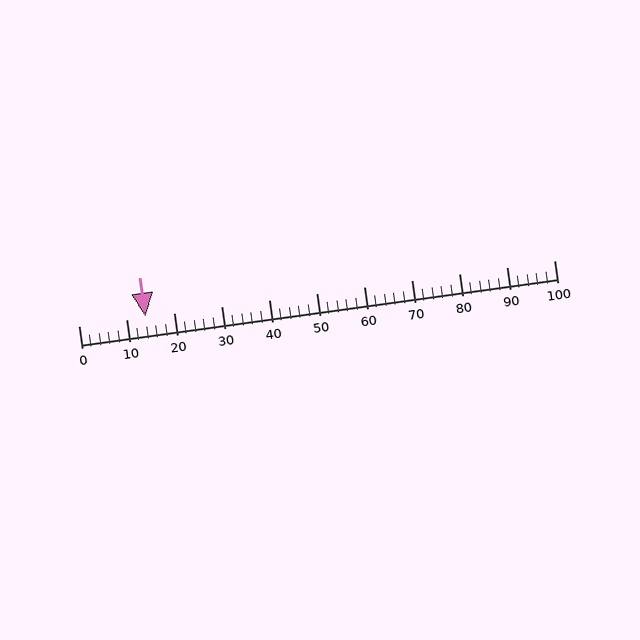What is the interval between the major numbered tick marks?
The major tick marks are spaced 10 units apart.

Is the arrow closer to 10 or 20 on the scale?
The arrow is closer to 10.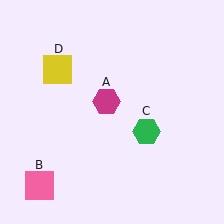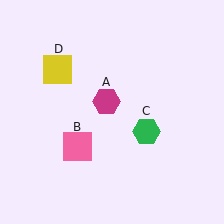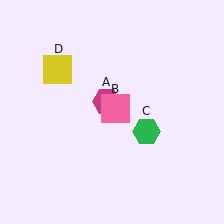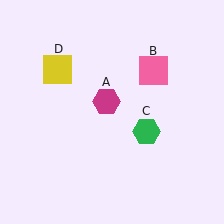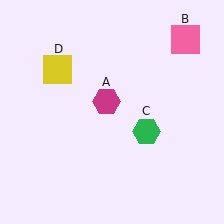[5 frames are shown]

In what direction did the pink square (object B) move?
The pink square (object B) moved up and to the right.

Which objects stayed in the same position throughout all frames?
Magenta hexagon (object A) and green hexagon (object C) and yellow square (object D) remained stationary.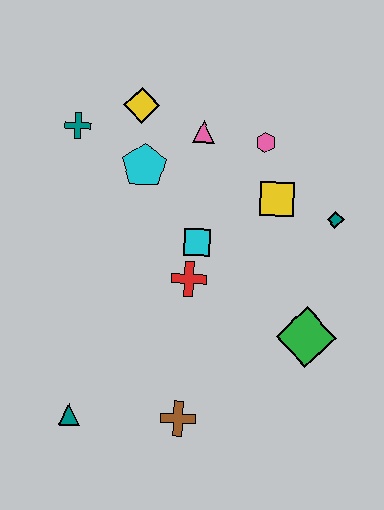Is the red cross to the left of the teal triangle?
No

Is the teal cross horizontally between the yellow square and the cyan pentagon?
No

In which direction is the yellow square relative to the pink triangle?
The yellow square is to the right of the pink triangle.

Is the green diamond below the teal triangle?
No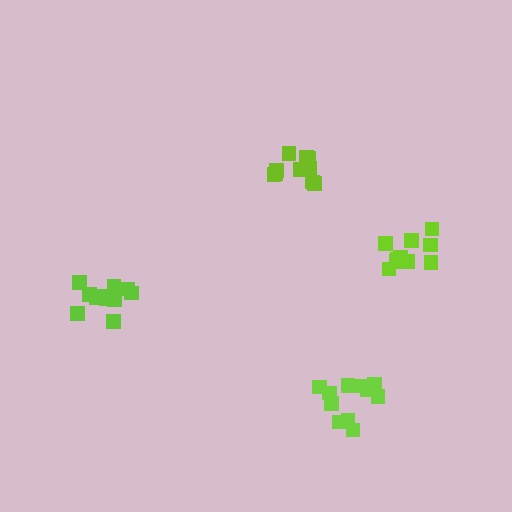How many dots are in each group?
Group 1: 10 dots, Group 2: 10 dots, Group 3: 11 dots, Group 4: 11 dots (42 total).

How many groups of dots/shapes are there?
There are 4 groups.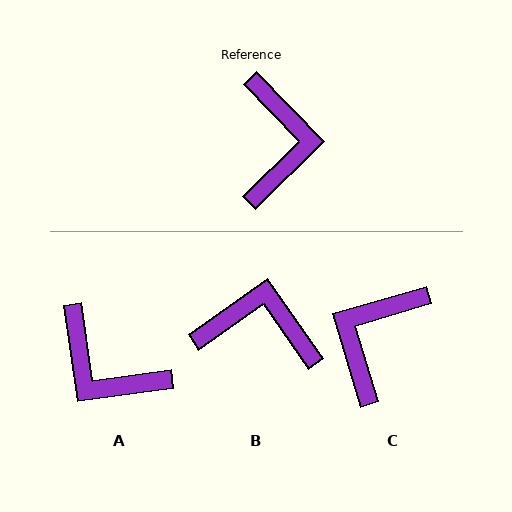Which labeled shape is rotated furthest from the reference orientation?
C, about 152 degrees away.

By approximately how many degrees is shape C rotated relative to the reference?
Approximately 152 degrees counter-clockwise.